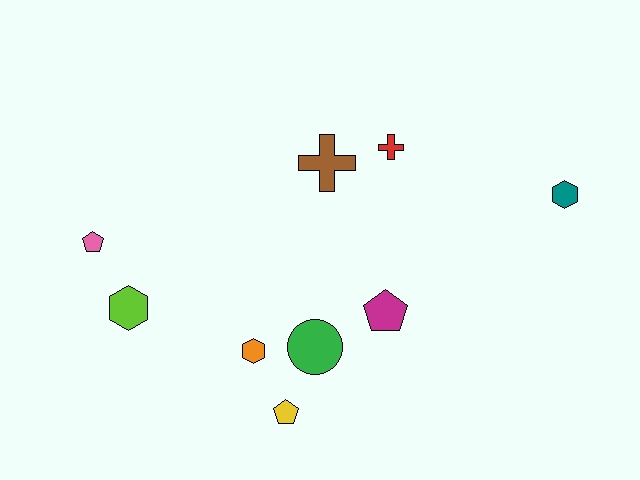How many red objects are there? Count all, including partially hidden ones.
There is 1 red object.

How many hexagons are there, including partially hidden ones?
There are 3 hexagons.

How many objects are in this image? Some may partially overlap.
There are 9 objects.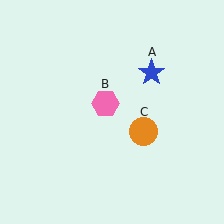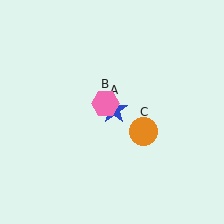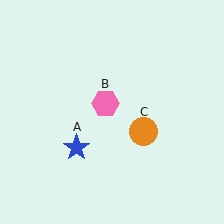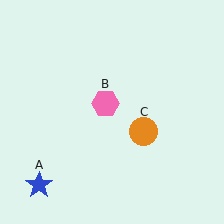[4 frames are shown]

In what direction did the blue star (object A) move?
The blue star (object A) moved down and to the left.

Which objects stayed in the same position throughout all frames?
Pink hexagon (object B) and orange circle (object C) remained stationary.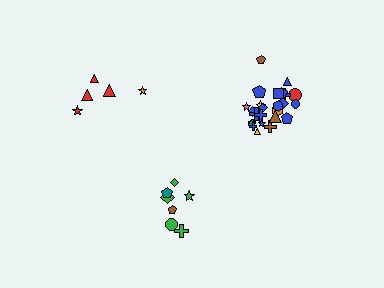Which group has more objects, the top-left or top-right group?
The top-right group.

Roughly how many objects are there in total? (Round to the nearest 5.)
Roughly 35 objects in total.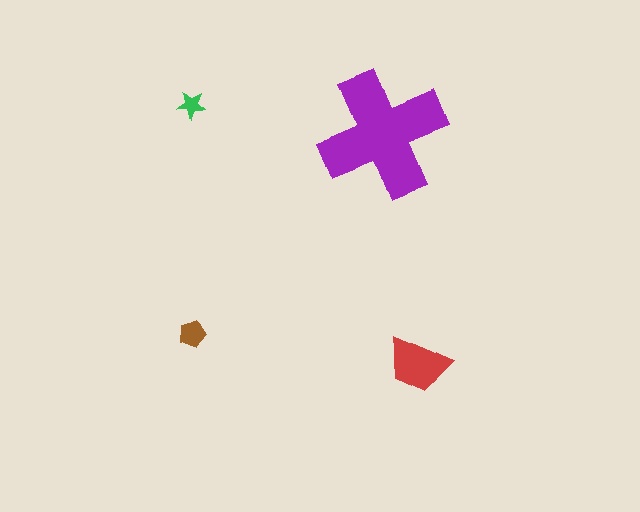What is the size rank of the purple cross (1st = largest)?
1st.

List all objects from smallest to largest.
The green star, the brown pentagon, the red trapezoid, the purple cross.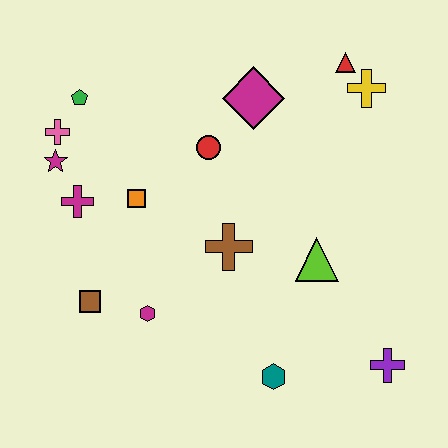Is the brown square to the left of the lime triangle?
Yes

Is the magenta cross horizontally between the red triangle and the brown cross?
No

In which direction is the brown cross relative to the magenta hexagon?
The brown cross is to the right of the magenta hexagon.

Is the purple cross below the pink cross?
Yes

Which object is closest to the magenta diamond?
The red circle is closest to the magenta diamond.